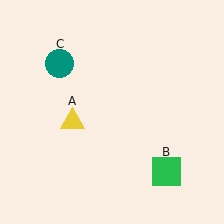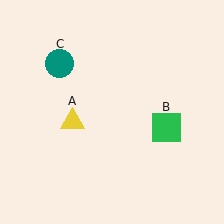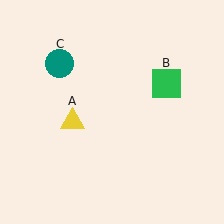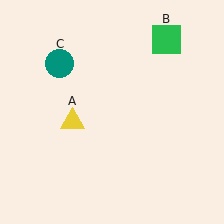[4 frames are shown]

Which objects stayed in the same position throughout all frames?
Yellow triangle (object A) and teal circle (object C) remained stationary.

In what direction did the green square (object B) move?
The green square (object B) moved up.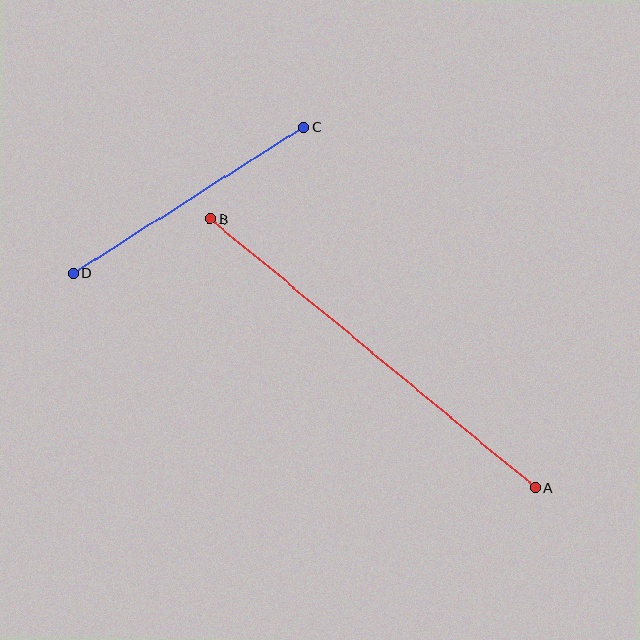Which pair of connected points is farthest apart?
Points A and B are farthest apart.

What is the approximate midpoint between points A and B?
The midpoint is at approximately (373, 353) pixels.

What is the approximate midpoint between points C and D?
The midpoint is at approximately (189, 200) pixels.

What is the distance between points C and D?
The distance is approximately 273 pixels.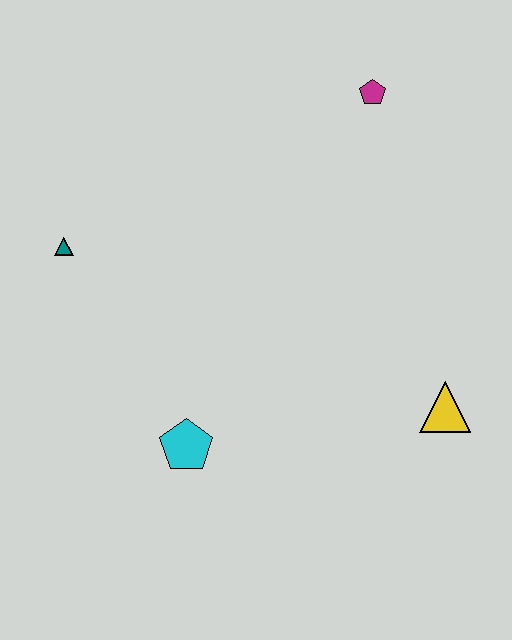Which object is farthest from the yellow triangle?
The teal triangle is farthest from the yellow triangle.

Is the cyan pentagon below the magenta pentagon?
Yes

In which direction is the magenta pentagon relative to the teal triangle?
The magenta pentagon is to the right of the teal triangle.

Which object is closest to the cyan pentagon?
The teal triangle is closest to the cyan pentagon.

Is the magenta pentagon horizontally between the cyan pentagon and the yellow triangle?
Yes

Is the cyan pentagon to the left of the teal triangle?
No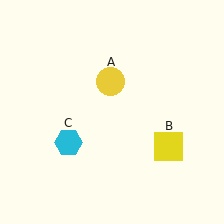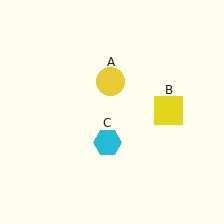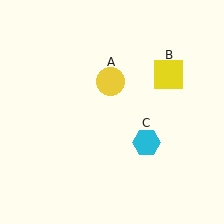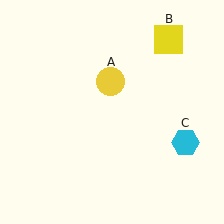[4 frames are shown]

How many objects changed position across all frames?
2 objects changed position: yellow square (object B), cyan hexagon (object C).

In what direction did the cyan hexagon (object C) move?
The cyan hexagon (object C) moved right.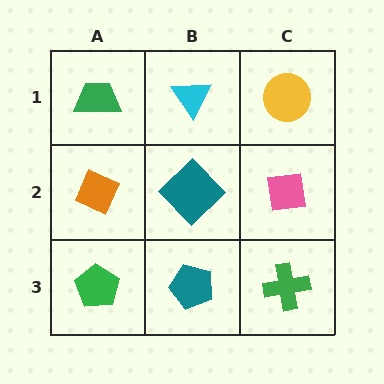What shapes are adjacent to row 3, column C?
A pink square (row 2, column C), a teal pentagon (row 3, column B).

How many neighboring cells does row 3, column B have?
3.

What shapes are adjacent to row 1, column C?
A pink square (row 2, column C), a cyan triangle (row 1, column B).